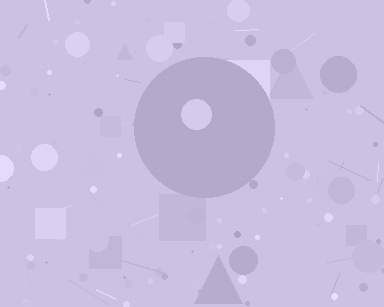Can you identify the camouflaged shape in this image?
The camouflaged shape is a circle.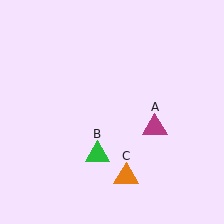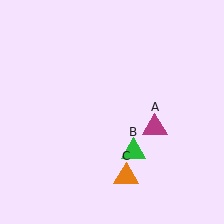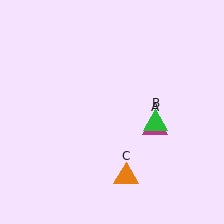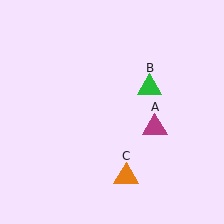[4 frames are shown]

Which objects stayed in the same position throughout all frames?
Magenta triangle (object A) and orange triangle (object C) remained stationary.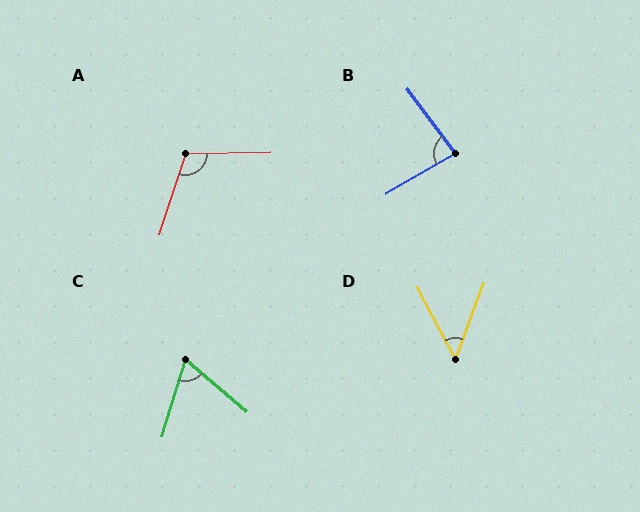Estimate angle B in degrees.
Approximately 83 degrees.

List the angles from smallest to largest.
D (49°), C (66°), B (83°), A (109°).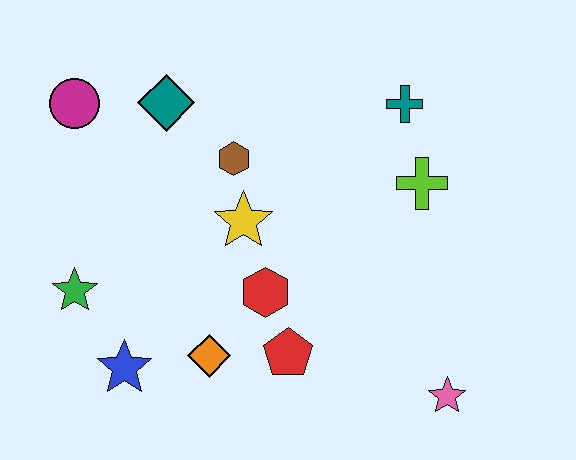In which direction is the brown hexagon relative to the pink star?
The brown hexagon is above the pink star.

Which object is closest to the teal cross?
The lime cross is closest to the teal cross.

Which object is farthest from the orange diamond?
The teal cross is farthest from the orange diamond.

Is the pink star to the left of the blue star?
No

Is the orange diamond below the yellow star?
Yes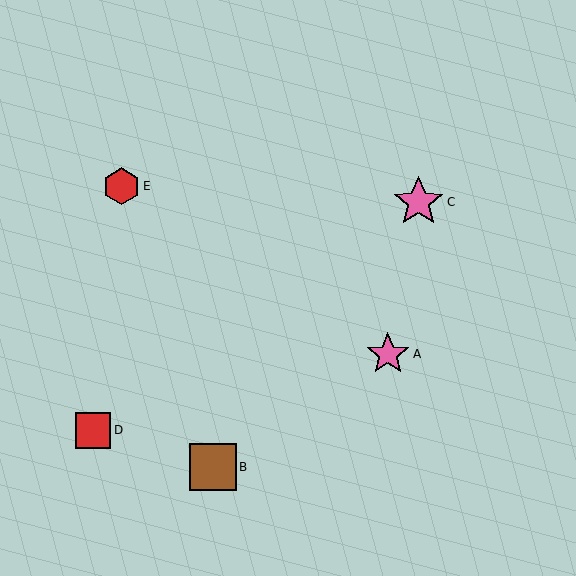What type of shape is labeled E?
Shape E is a red hexagon.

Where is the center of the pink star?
The center of the pink star is at (388, 354).